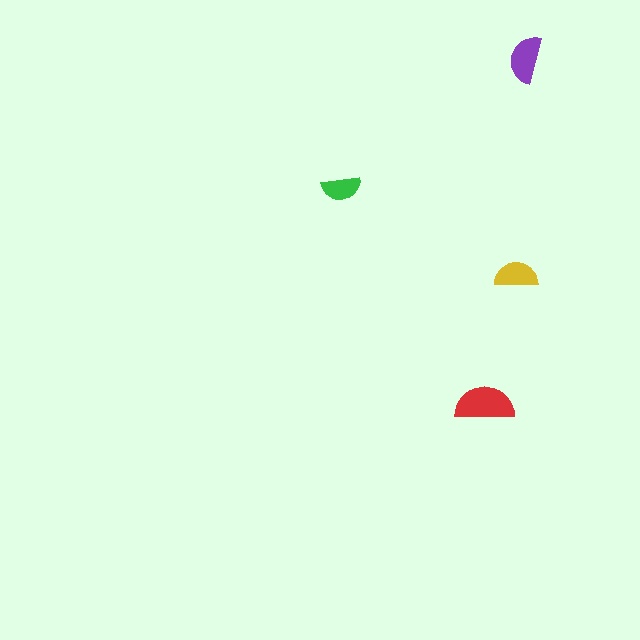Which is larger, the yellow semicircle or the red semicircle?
The red one.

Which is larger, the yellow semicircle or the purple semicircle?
The purple one.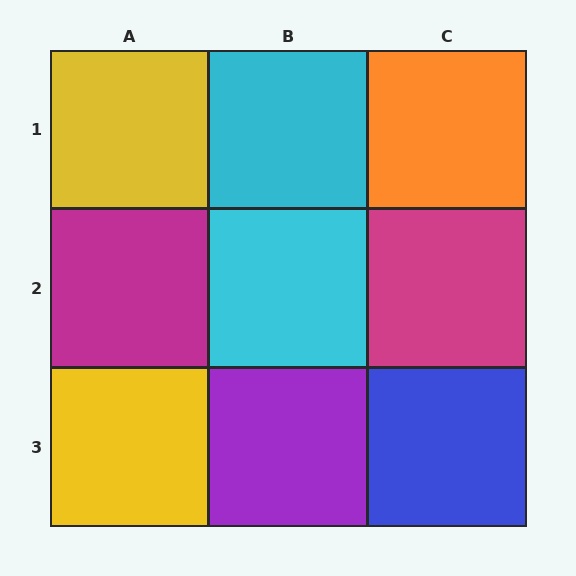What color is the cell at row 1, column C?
Orange.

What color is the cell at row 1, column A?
Yellow.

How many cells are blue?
1 cell is blue.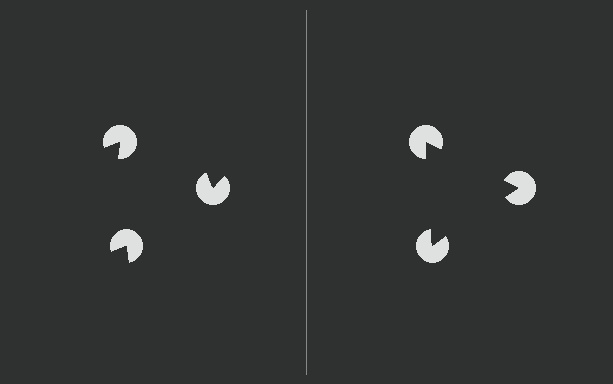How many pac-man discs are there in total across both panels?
6 — 3 on each side.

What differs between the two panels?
The pac-man discs are positioned identically on both sides; only the wedge orientations differ. On the right they align to a triangle; on the left they are misaligned.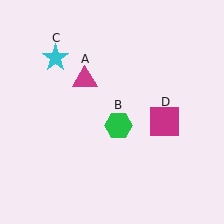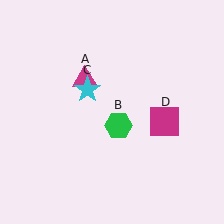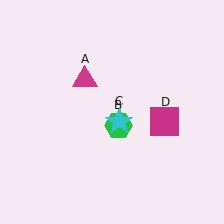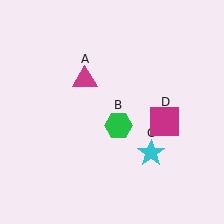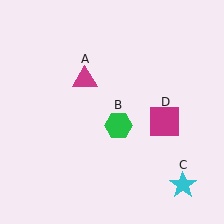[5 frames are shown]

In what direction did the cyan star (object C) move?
The cyan star (object C) moved down and to the right.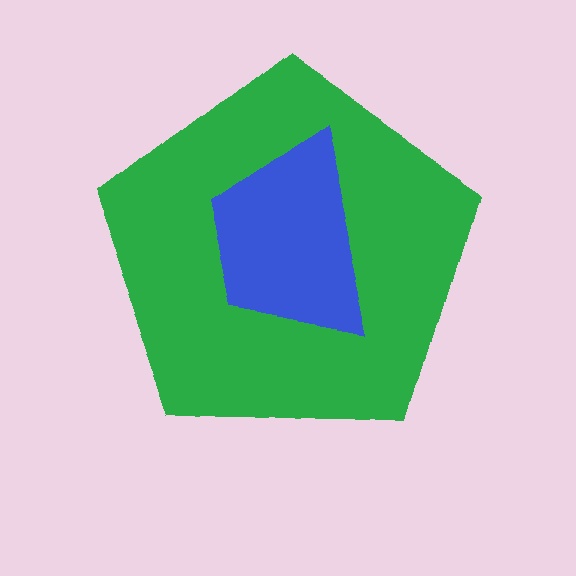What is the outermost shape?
The green pentagon.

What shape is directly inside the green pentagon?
The blue trapezoid.